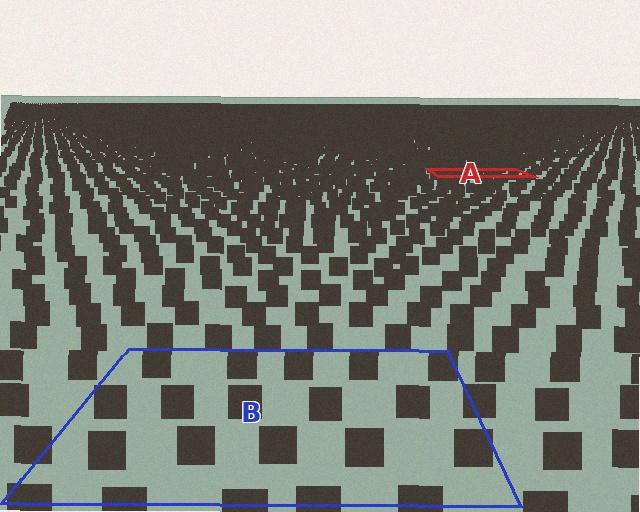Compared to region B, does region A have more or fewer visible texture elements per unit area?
Region A has more texture elements per unit area — they are packed more densely because it is farther away.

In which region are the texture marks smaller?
The texture marks are smaller in region A, because it is farther away.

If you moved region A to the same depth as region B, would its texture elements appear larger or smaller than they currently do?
They would appear larger. At a closer depth, the same texture elements are projected at a bigger on-screen size.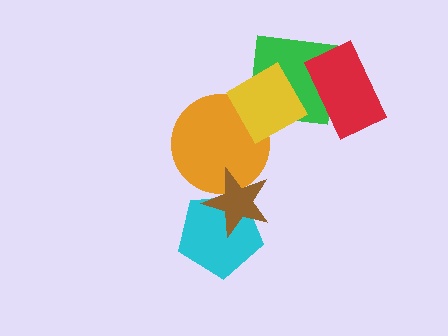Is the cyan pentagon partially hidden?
Yes, it is partially covered by another shape.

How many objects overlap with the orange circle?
2 objects overlap with the orange circle.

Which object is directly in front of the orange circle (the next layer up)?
The yellow diamond is directly in front of the orange circle.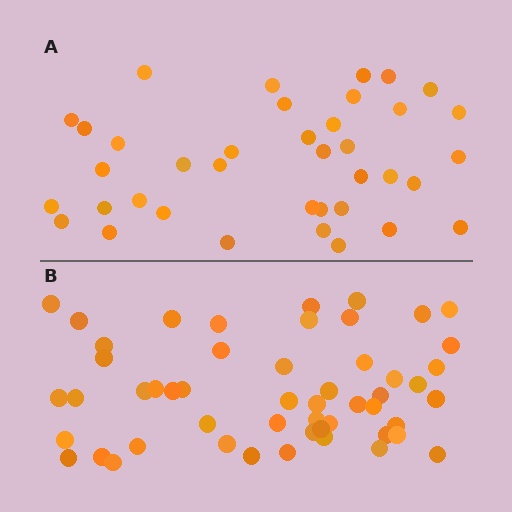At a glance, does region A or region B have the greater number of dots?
Region B (the bottom region) has more dots.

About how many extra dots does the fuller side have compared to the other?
Region B has approximately 15 more dots than region A.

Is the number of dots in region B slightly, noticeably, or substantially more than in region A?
Region B has noticeably more, but not dramatically so. The ratio is roughly 1.4 to 1.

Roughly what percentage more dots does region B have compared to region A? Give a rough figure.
About 35% more.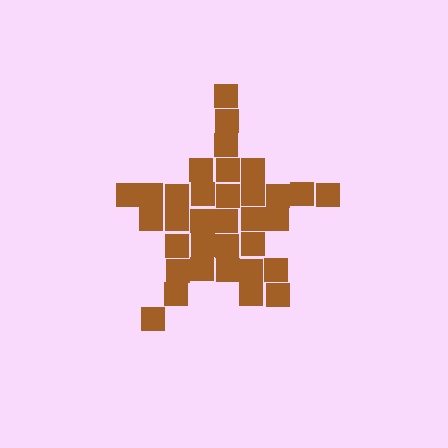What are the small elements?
The small elements are squares.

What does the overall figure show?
The overall figure shows a star.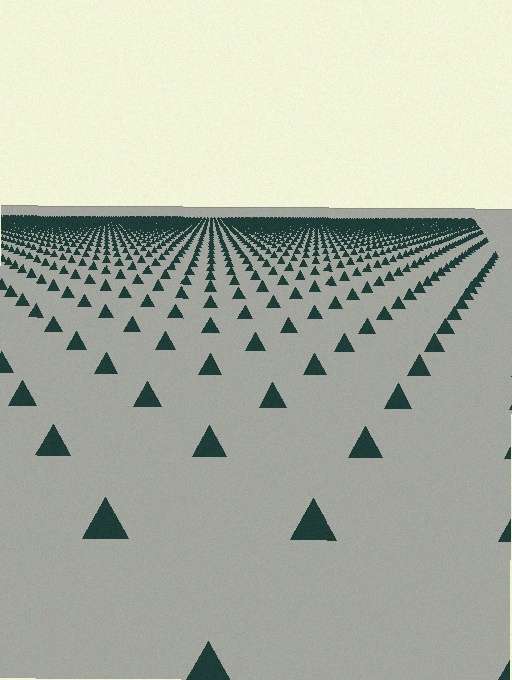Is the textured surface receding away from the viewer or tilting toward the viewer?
The surface is receding away from the viewer. Texture elements get smaller and denser toward the top.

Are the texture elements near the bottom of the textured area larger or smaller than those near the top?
Larger. Near the bottom, elements are closer to the viewer and appear at a bigger on-screen size.